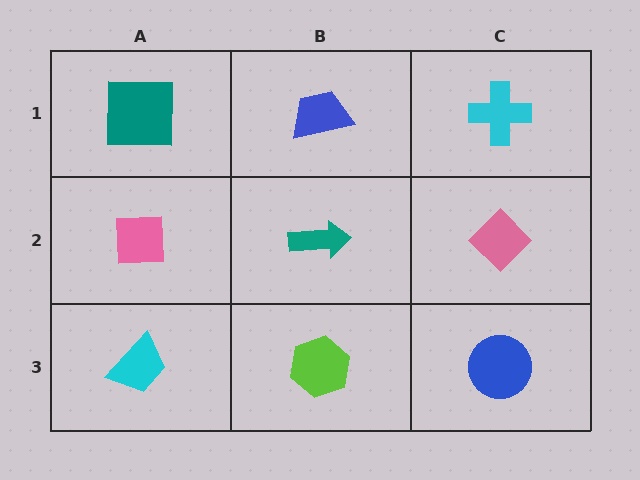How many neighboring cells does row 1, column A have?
2.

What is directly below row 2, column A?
A cyan trapezoid.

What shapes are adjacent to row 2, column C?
A cyan cross (row 1, column C), a blue circle (row 3, column C), a teal arrow (row 2, column B).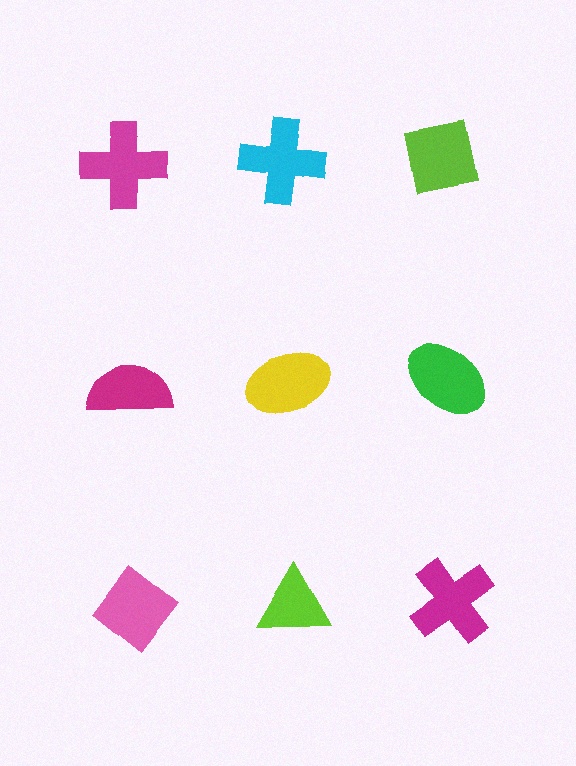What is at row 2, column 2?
A yellow ellipse.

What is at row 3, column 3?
A magenta cross.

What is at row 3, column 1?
A pink diamond.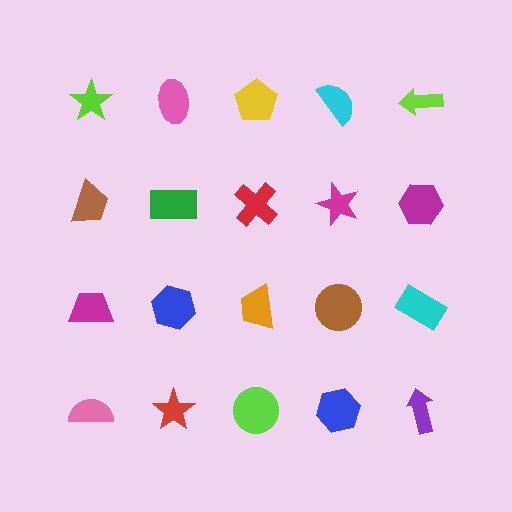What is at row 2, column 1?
A brown trapezoid.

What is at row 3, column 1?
A magenta trapezoid.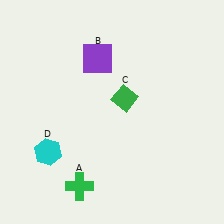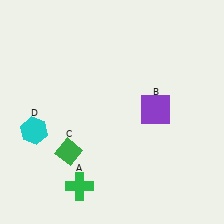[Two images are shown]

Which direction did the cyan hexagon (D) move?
The cyan hexagon (D) moved up.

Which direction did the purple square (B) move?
The purple square (B) moved right.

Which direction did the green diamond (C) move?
The green diamond (C) moved left.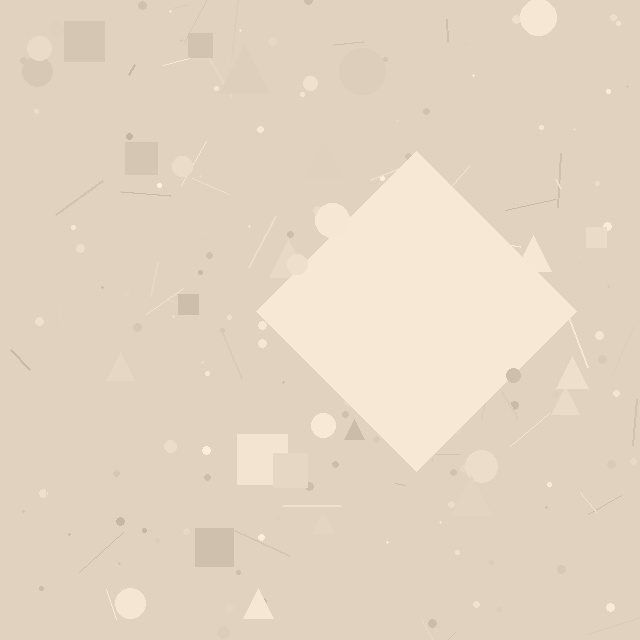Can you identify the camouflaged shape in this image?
The camouflaged shape is a diamond.